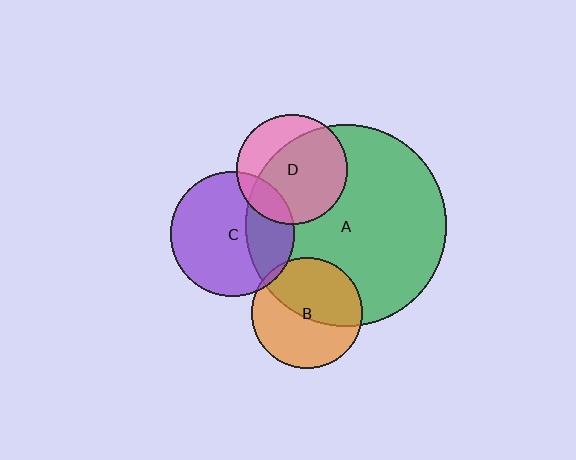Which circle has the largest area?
Circle A (green).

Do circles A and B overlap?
Yes.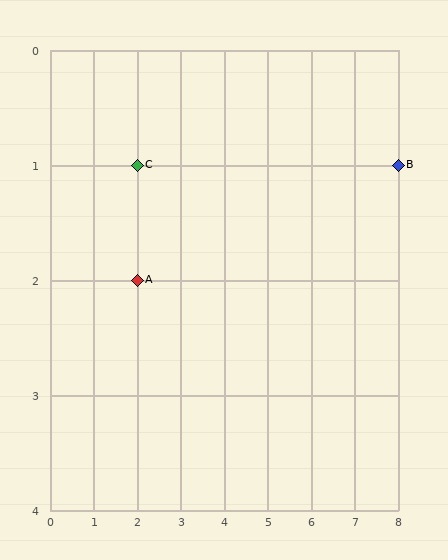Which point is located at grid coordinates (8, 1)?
Point B is at (8, 1).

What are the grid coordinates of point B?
Point B is at grid coordinates (8, 1).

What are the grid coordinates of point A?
Point A is at grid coordinates (2, 2).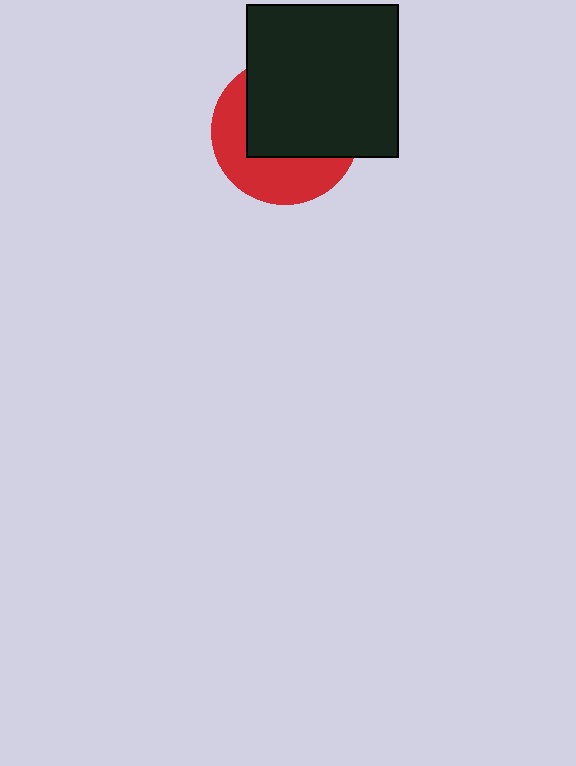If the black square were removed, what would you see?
You would see the complete red circle.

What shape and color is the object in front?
The object in front is a black square.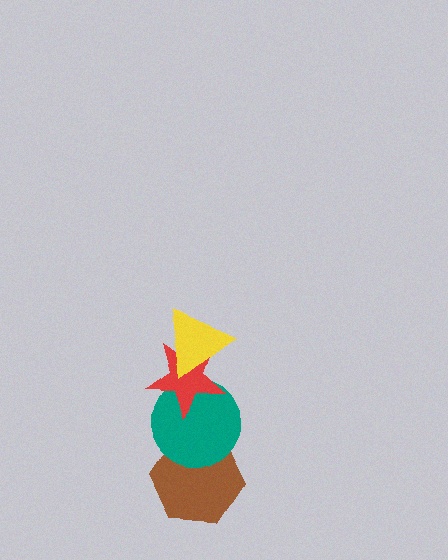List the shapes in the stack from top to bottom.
From top to bottom: the yellow triangle, the red star, the teal circle, the brown hexagon.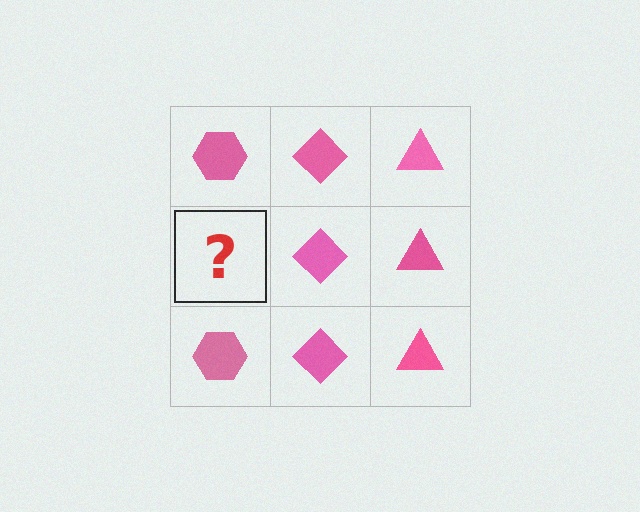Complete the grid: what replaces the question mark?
The question mark should be replaced with a pink hexagon.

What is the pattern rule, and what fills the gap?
The rule is that each column has a consistent shape. The gap should be filled with a pink hexagon.